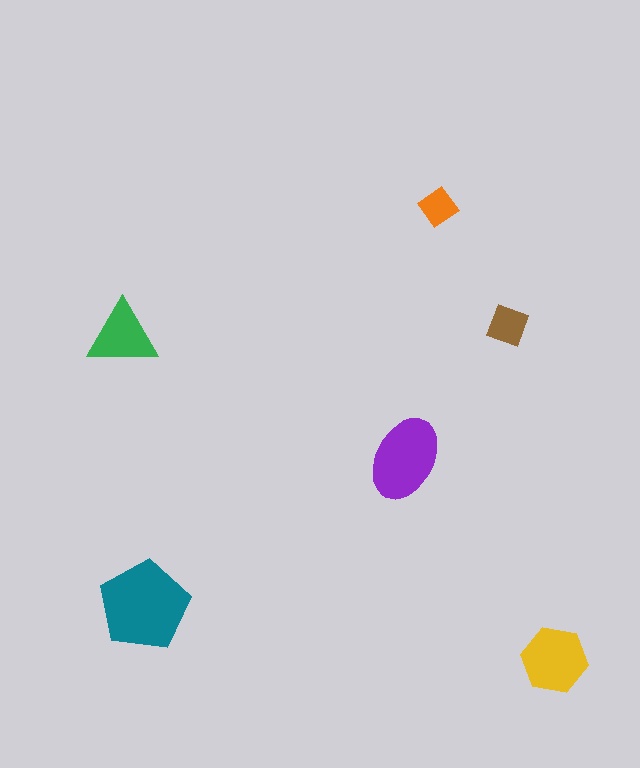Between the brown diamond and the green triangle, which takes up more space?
The green triangle.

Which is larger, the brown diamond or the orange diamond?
The brown diamond.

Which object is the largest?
The teal pentagon.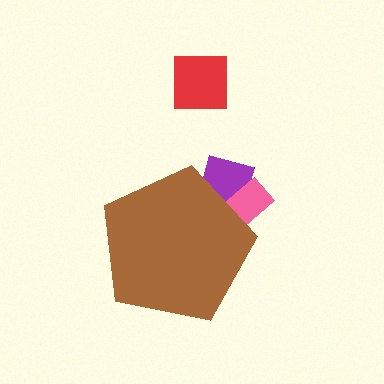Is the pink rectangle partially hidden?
Yes, the pink rectangle is partially hidden behind the brown pentagon.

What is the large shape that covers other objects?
A brown pentagon.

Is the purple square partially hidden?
Yes, the purple square is partially hidden behind the brown pentagon.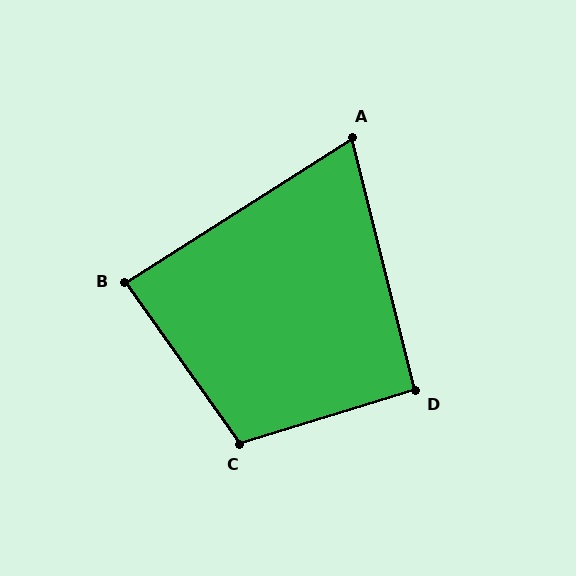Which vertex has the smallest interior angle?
A, at approximately 72 degrees.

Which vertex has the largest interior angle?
C, at approximately 108 degrees.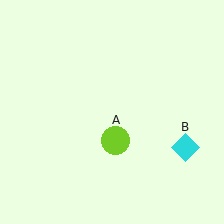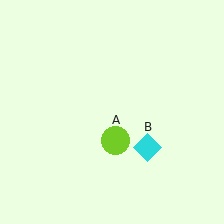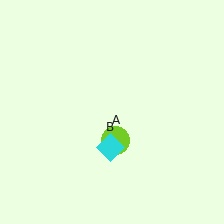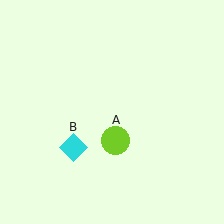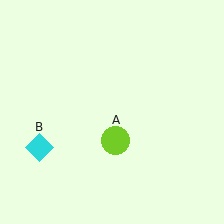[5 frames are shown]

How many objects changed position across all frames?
1 object changed position: cyan diamond (object B).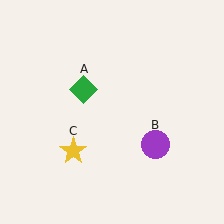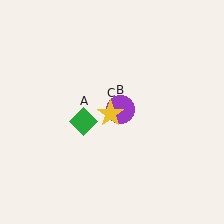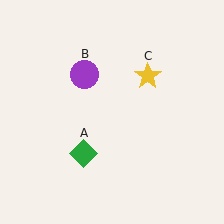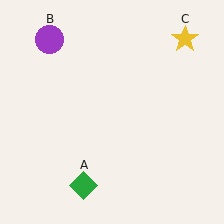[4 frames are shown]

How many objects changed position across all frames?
3 objects changed position: green diamond (object A), purple circle (object B), yellow star (object C).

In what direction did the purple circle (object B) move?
The purple circle (object B) moved up and to the left.